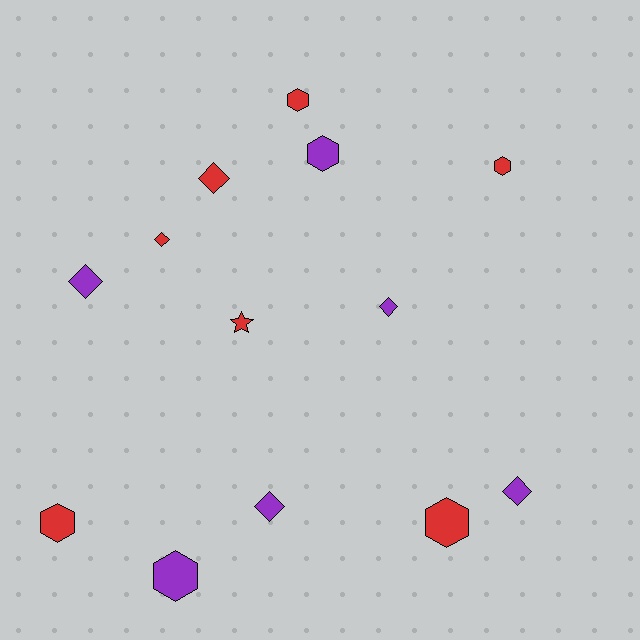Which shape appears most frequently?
Hexagon, with 6 objects.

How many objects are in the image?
There are 13 objects.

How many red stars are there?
There is 1 red star.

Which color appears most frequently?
Red, with 7 objects.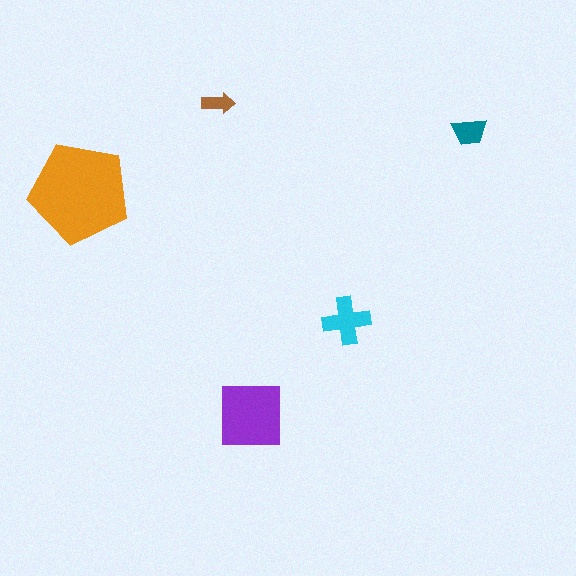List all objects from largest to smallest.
The orange pentagon, the purple square, the cyan cross, the teal trapezoid, the brown arrow.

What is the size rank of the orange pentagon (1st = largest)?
1st.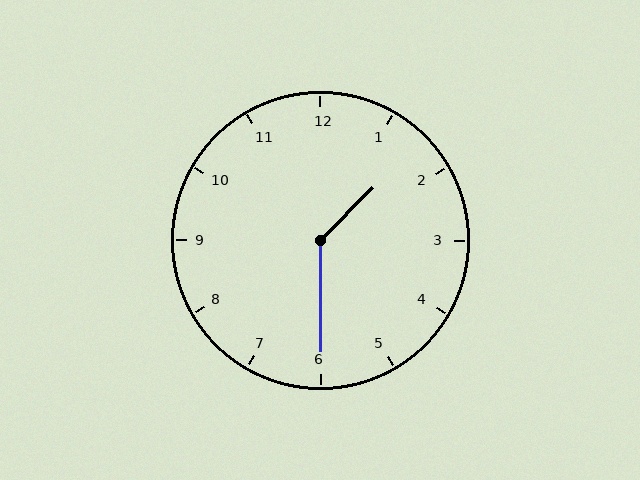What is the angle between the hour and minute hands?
Approximately 135 degrees.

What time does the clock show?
1:30.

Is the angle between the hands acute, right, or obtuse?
It is obtuse.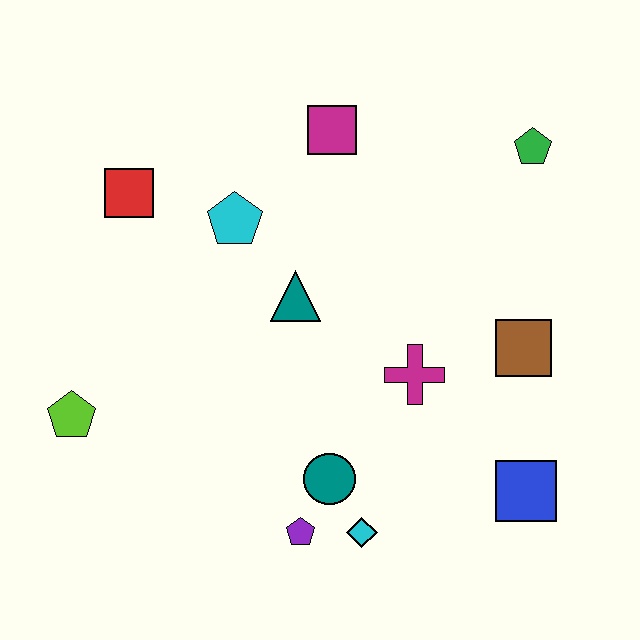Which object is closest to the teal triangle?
The cyan pentagon is closest to the teal triangle.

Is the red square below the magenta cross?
No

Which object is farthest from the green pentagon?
The lime pentagon is farthest from the green pentagon.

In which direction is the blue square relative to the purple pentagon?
The blue square is to the right of the purple pentagon.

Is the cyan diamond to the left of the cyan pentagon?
No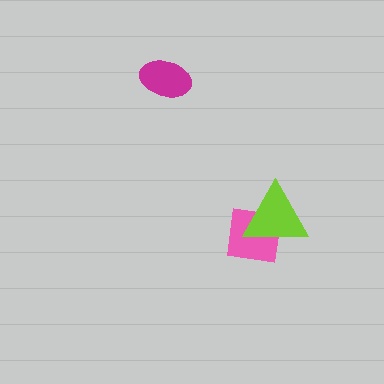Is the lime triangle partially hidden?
No, no other shape covers it.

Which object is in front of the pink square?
The lime triangle is in front of the pink square.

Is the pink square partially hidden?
Yes, it is partially covered by another shape.